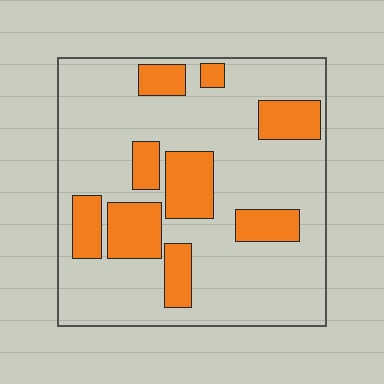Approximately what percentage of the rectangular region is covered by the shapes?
Approximately 25%.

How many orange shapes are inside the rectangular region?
9.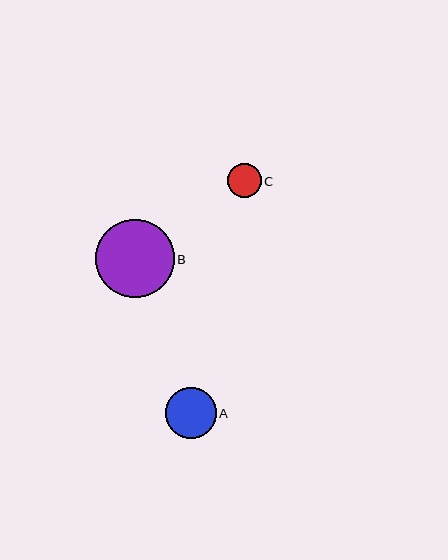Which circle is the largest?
Circle B is the largest with a size of approximately 78 pixels.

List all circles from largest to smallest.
From largest to smallest: B, A, C.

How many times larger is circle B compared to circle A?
Circle B is approximately 1.5 times the size of circle A.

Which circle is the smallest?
Circle C is the smallest with a size of approximately 34 pixels.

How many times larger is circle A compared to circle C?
Circle A is approximately 1.5 times the size of circle C.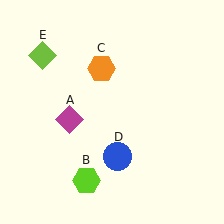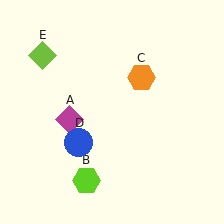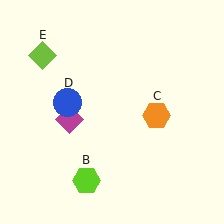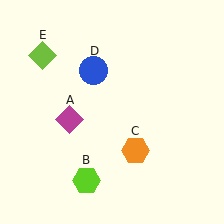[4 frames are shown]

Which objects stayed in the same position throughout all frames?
Magenta diamond (object A) and lime hexagon (object B) and lime diamond (object E) remained stationary.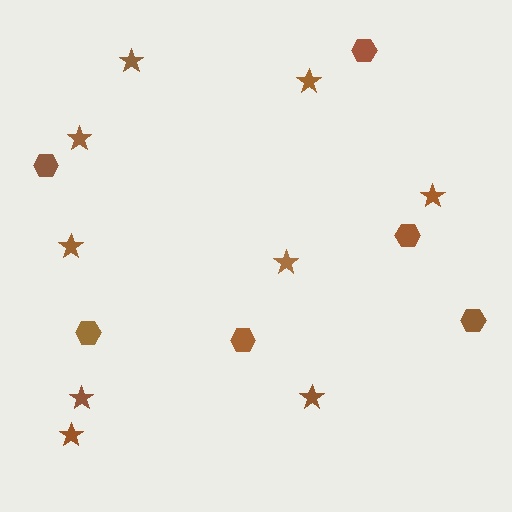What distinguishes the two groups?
There are 2 groups: one group of hexagons (6) and one group of stars (9).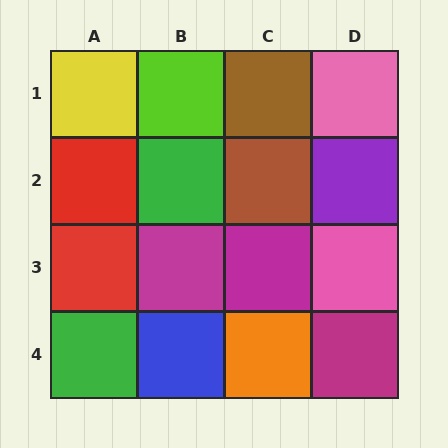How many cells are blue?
1 cell is blue.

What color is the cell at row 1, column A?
Yellow.